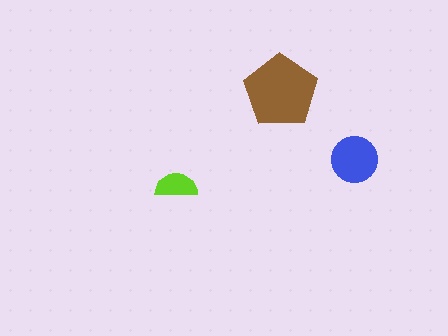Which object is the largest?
The brown pentagon.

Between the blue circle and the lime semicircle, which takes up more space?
The blue circle.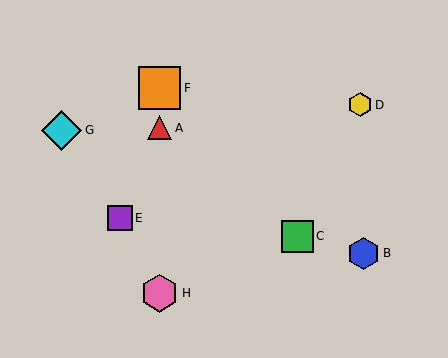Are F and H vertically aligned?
Yes, both are at x≈160.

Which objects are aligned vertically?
Objects A, F, H are aligned vertically.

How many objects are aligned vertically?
3 objects (A, F, H) are aligned vertically.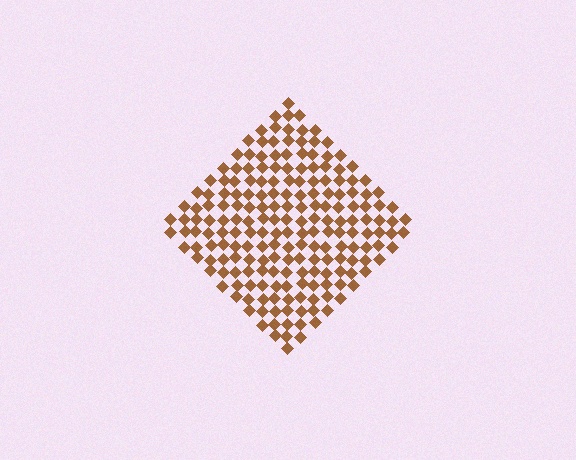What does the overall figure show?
The overall figure shows a diamond.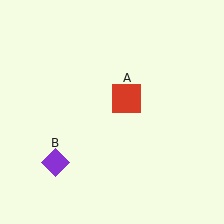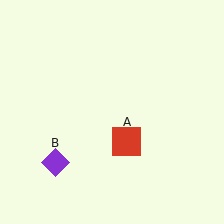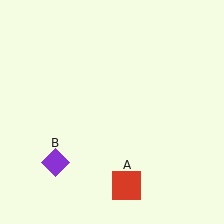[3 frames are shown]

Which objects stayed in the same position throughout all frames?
Purple diamond (object B) remained stationary.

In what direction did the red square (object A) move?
The red square (object A) moved down.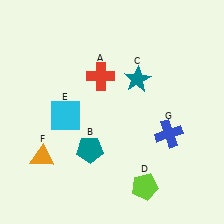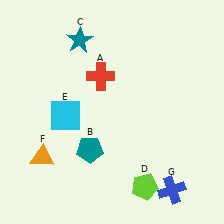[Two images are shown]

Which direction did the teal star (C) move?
The teal star (C) moved left.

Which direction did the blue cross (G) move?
The blue cross (G) moved down.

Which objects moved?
The objects that moved are: the teal star (C), the blue cross (G).